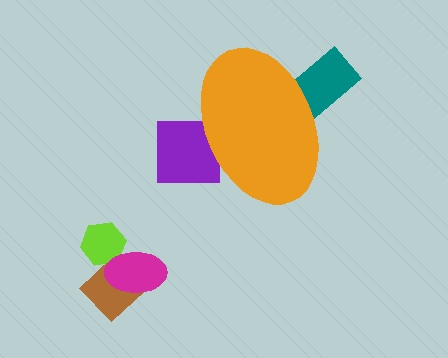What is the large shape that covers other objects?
An orange ellipse.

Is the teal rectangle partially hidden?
Yes, the teal rectangle is partially hidden behind the orange ellipse.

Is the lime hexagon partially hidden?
No, the lime hexagon is fully visible.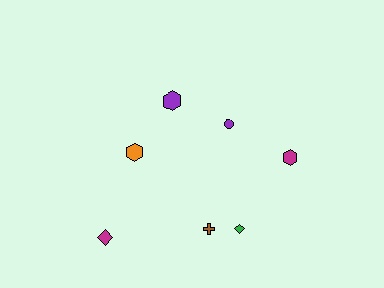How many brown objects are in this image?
There is 1 brown object.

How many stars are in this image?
There are no stars.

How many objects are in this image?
There are 7 objects.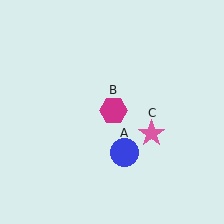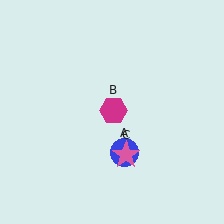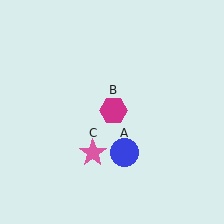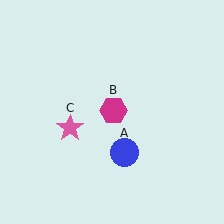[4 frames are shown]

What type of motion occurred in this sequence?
The pink star (object C) rotated clockwise around the center of the scene.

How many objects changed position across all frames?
1 object changed position: pink star (object C).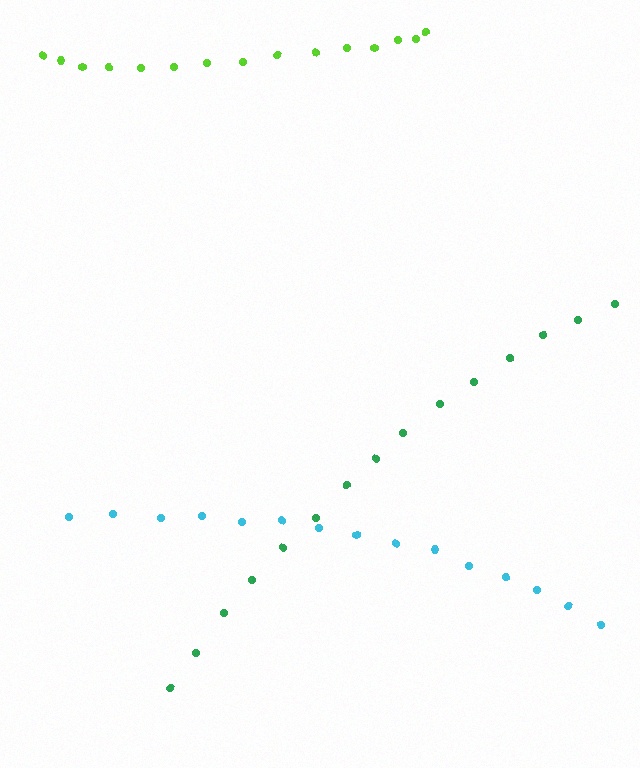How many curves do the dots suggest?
There are 3 distinct paths.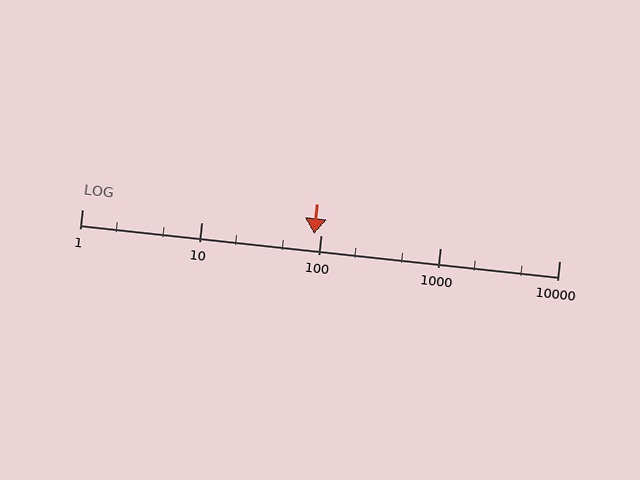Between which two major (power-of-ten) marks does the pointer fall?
The pointer is between 10 and 100.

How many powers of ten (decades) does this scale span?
The scale spans 4 decades, from 1 to 10000.